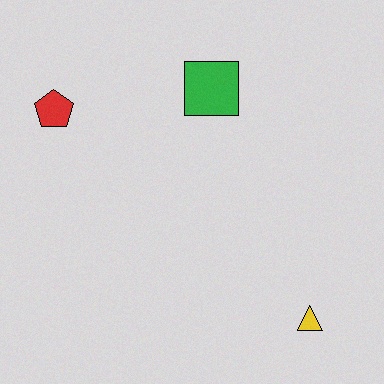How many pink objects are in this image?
There are no pink objects.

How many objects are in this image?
There are 3 objects.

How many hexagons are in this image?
There are no hexagons.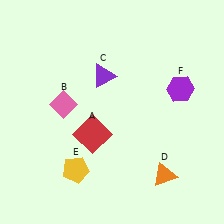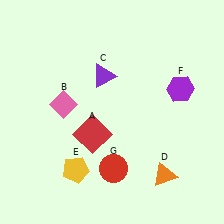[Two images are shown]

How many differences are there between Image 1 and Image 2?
There is 1 difference between the two images.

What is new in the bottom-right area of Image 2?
A red circle (G) was added in the bottom-right area of Image 2.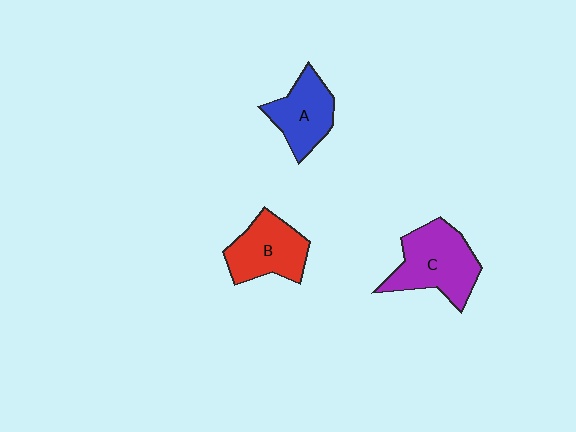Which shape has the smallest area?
Shape A (blue).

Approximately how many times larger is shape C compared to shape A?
Approximately 1.4 times.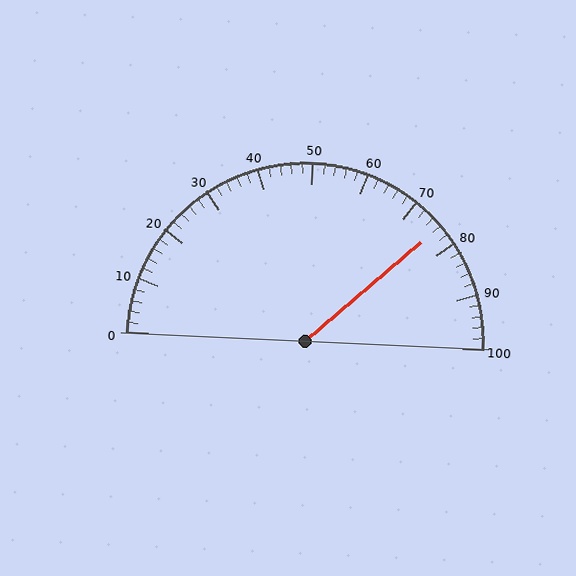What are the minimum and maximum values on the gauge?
The gauge ranges from 0 to 100.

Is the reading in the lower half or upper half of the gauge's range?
The reading is in the upper half of the range (0 to 100).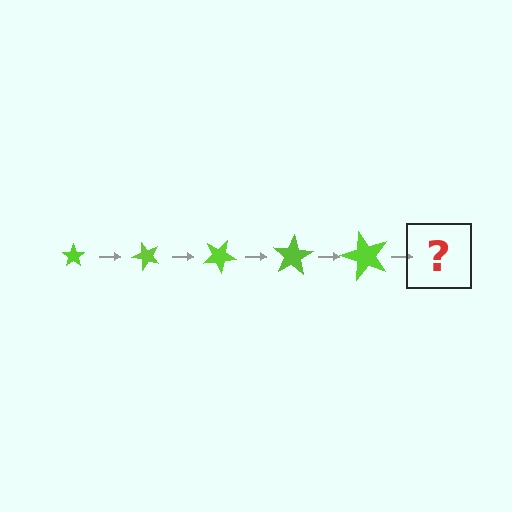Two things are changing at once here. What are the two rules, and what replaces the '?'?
The two rules are that the star grows larger each step and it rotates 50 degrees each step. The '?' should be a star, larger than the previous one and rotated 250 degrees from the start.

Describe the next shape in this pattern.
It should be a star, larger than the previous one and rotated 250 degrees from the start.